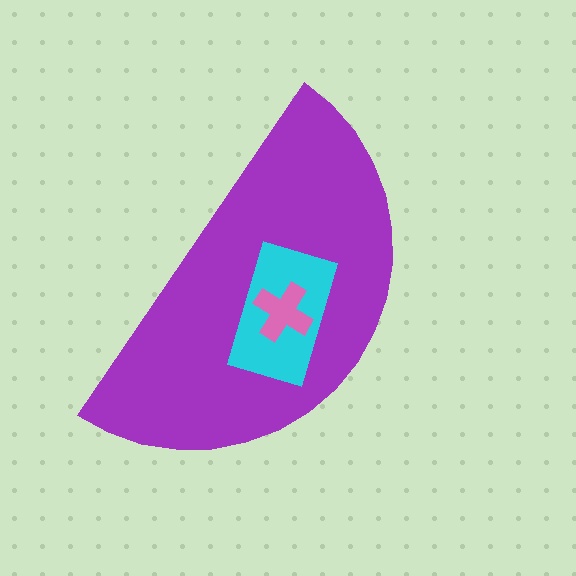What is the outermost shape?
The purple semicircle.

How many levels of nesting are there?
3.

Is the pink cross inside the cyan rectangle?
Yes.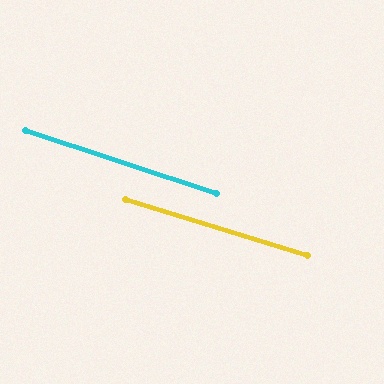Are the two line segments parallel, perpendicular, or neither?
Parallel — their directions differ by only 1.1°.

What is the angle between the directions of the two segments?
Approximately 1 degree.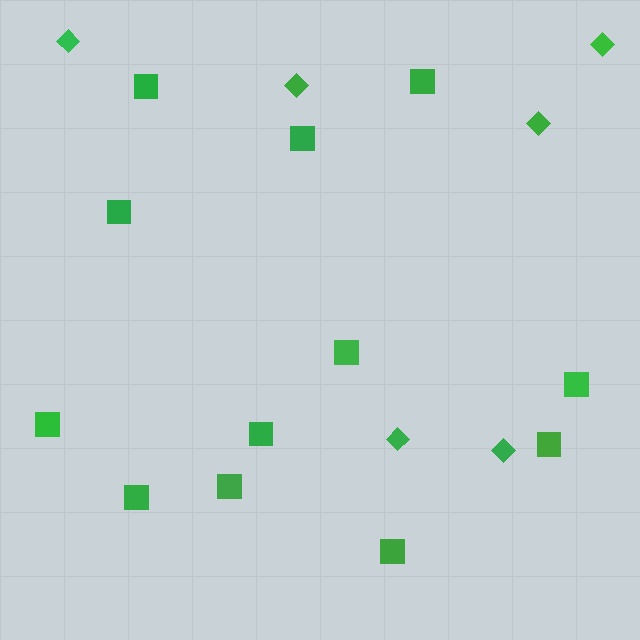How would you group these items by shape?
There are 2 groups: one group of squares (12) and one group of diamonds (6).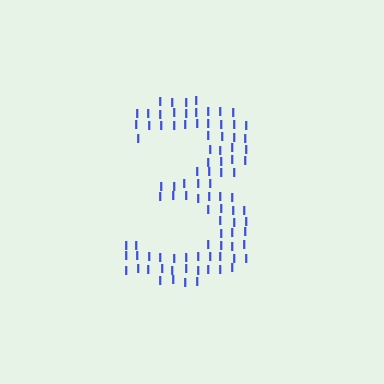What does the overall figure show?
The overall figure shows the digit 3.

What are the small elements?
The small elements are letter I's.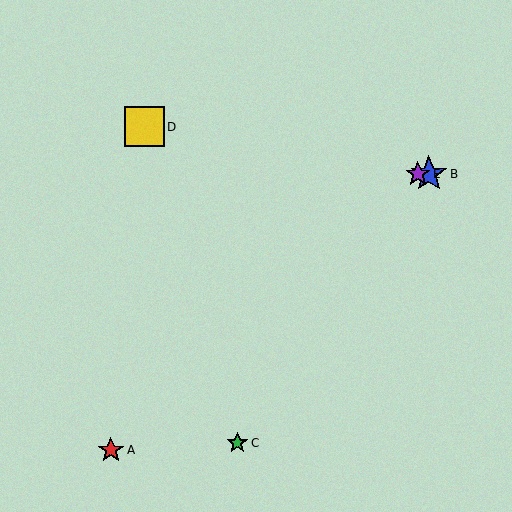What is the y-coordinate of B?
Object B is at y≈174.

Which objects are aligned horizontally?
Objects B, E are aligned horizontally.